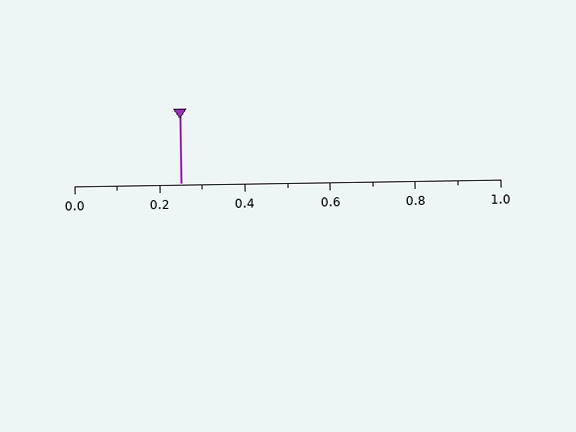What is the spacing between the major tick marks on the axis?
The major ticks are spaced 0.2 apart.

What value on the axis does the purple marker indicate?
The marker indicates approximately 0.25.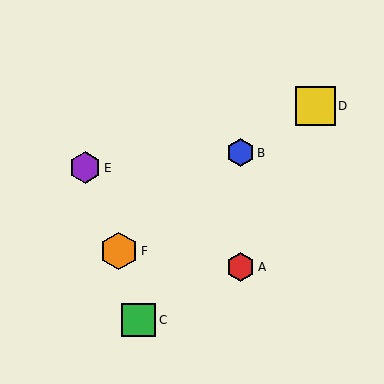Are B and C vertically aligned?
No, B is at x≈241 and C is at x≈139.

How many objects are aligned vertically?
2 objects (A, B) are aligned vertically.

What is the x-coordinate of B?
Object B is at x≈241.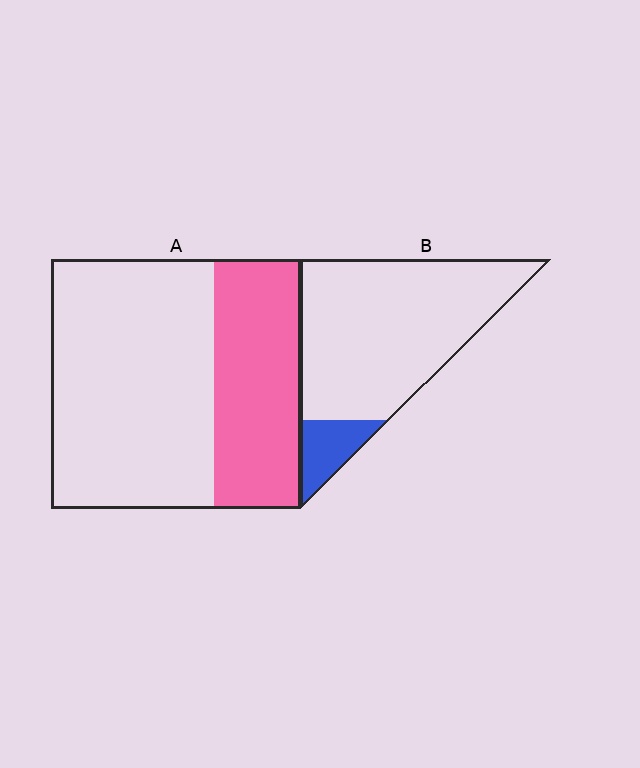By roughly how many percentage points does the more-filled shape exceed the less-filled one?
By roughly 20 percentage points (A over B).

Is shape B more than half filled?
No.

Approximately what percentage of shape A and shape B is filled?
A is approximately 35% and B is approximately 15%.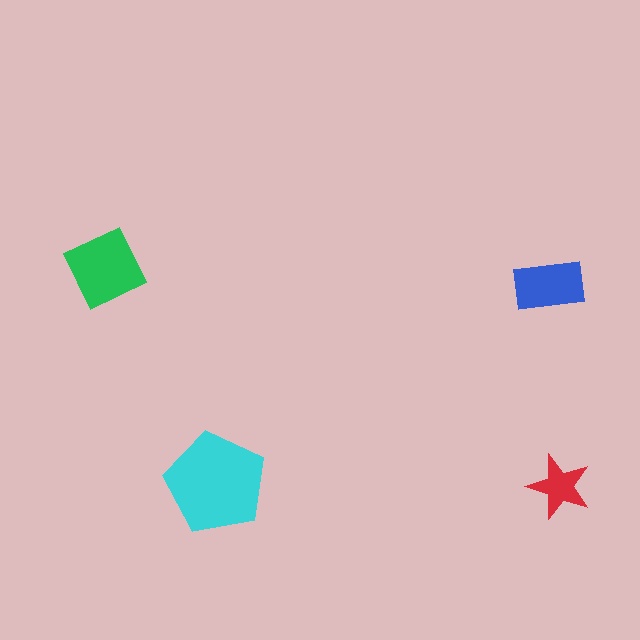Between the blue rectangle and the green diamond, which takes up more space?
The green diamond.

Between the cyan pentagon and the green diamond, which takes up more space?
The cyan pentagon.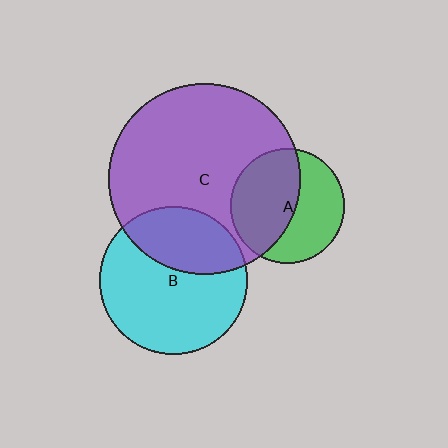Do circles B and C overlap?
Yes.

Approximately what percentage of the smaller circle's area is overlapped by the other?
Approximately 35%.